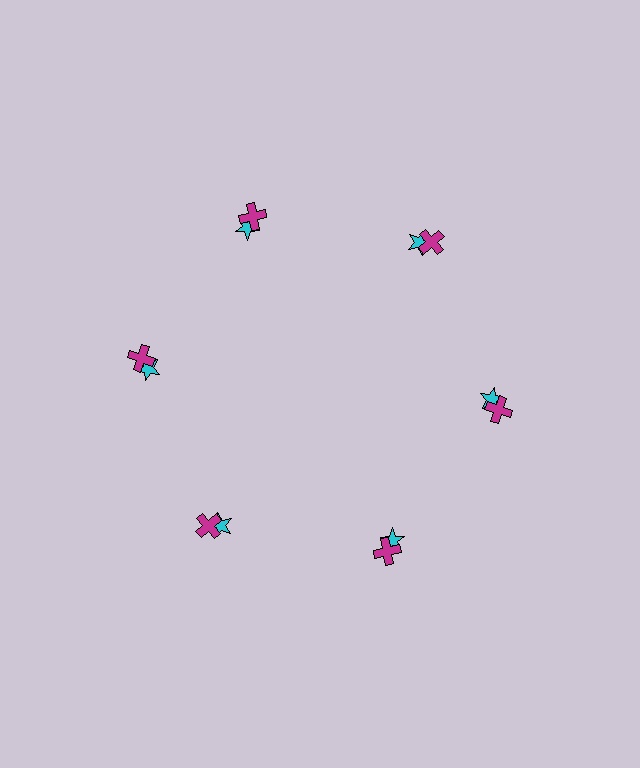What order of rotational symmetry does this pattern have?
This pattern has 6-fold rotational symmetry.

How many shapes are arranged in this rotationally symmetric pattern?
There are 12 shapes, arranged in 6 groups of 2.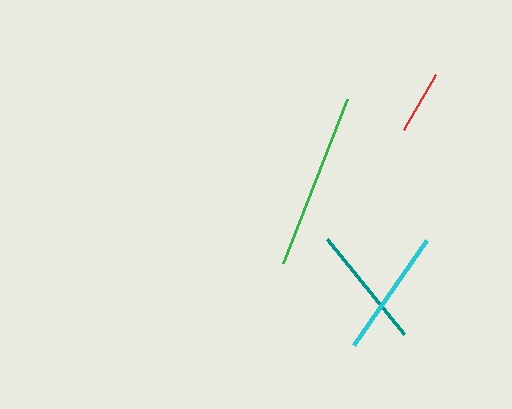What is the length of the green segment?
The green segment is approximately 176 pixels long.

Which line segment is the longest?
The green line is the longest at approximately 176 pixels.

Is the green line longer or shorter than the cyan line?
The green line is longer than the cyan line.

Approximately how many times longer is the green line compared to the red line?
The green line is approximately 2.8 times the length of the red line.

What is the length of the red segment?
The red segment is approximately 63 pixels long.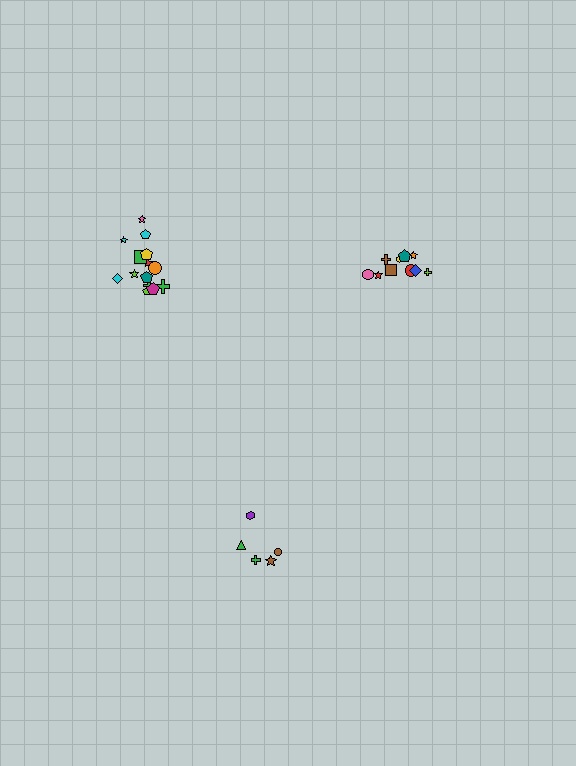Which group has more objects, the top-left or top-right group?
The top-left group.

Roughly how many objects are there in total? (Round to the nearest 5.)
Roughly 30 objects in total.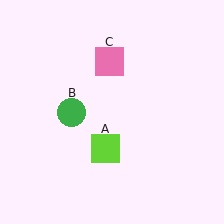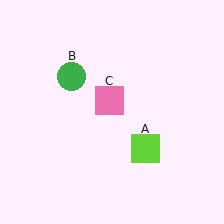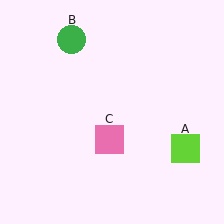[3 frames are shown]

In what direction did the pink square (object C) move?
The pink square (object C) moved down.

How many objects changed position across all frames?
3 objects changed position: lime square (object A), green circle (object B), pink square (object C).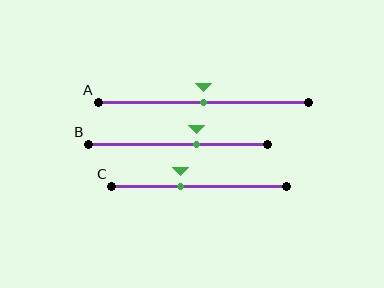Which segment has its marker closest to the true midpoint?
Segment A has its marker closest to the true midpoint.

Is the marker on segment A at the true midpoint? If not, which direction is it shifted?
Yes, the marker on segment A is at the true midpoint.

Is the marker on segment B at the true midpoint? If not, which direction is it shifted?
No, the marker on segment B is shifted to the right by about 10% of the segment length.